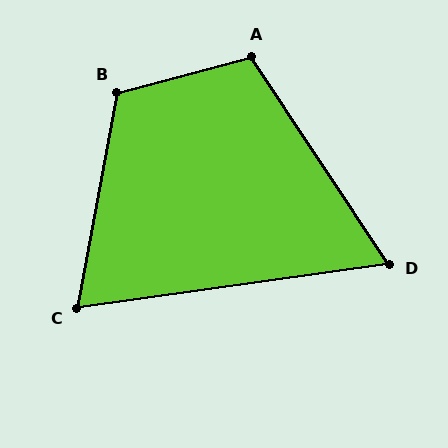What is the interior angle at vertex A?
Approximately 109 degrees (obtuse).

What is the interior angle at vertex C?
Approximately 71 degrees (acute).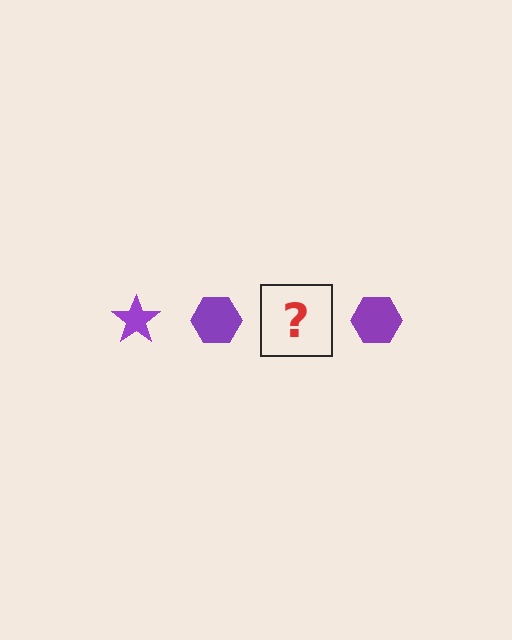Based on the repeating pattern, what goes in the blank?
The blank should be a purple star.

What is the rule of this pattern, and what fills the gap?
The rule is that the pattern cycles through star, hexagon shapes in purple. The gap should be filled with a purple star.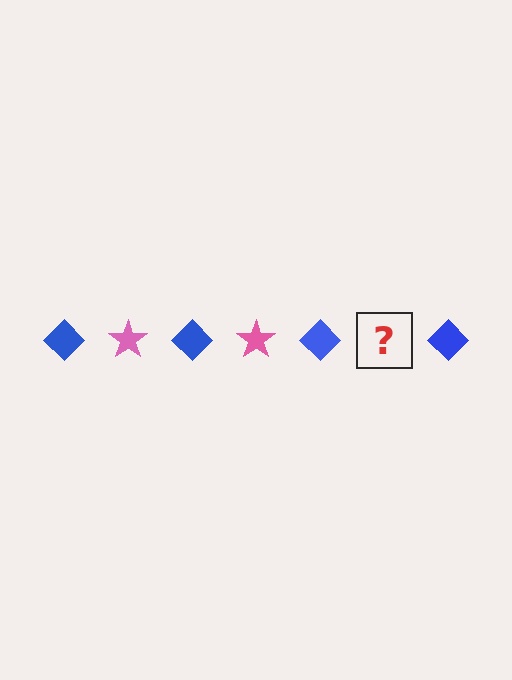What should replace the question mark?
The question mark should be replaced with a pink star.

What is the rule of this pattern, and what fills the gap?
The rule is that the pattern alternates between blue diamond and pink star. The gap should be filled with a pink star.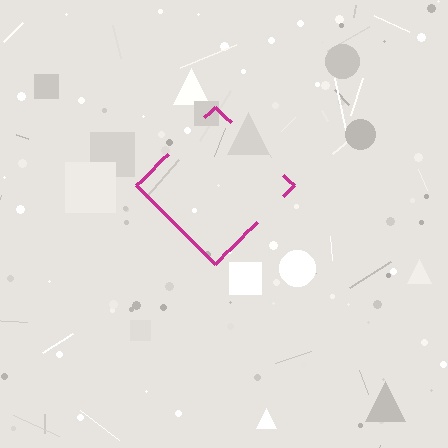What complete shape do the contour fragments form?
The contour fragments form a diamond.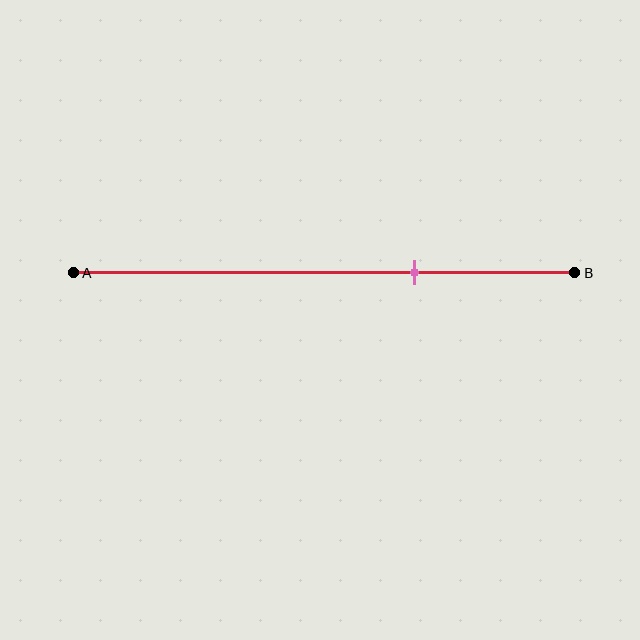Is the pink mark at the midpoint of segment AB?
No, the mark is at about 70% from A, not at the 50% midpoint.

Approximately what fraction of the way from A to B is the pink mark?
The pink mark is approximately 70% of the way from A to B.